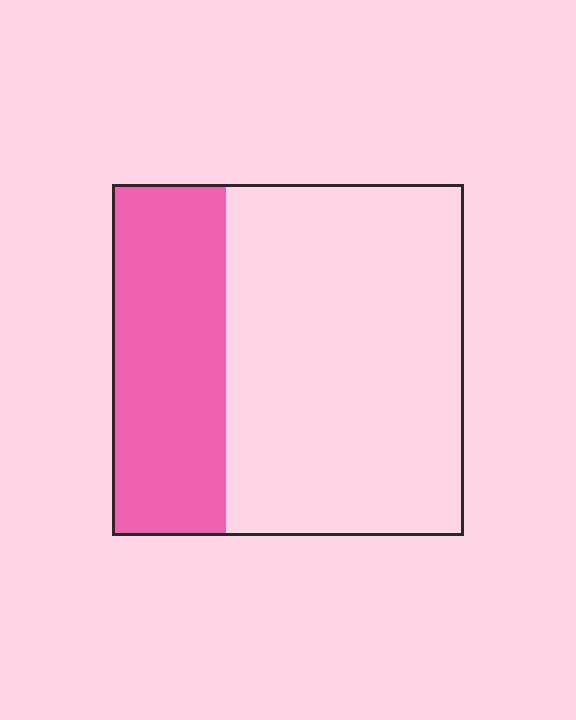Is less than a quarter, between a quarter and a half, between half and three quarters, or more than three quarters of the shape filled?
Between a quarter and a half.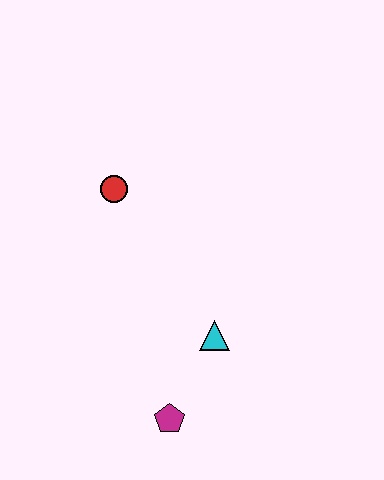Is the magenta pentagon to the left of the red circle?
No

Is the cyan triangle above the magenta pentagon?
Yes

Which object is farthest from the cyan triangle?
The red circle is farthest from the cyan triangle.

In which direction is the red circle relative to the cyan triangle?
The red circle is above the cyan triangle.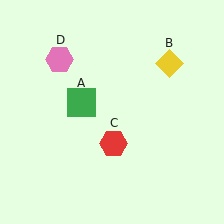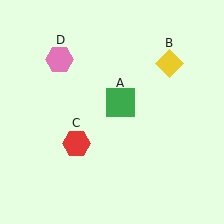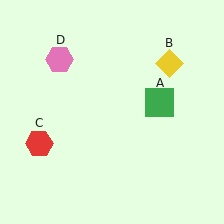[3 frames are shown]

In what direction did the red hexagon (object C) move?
The red hexagon (object C) moved left.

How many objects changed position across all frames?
2 objects changed position: green square (object A), red hexagon (object C).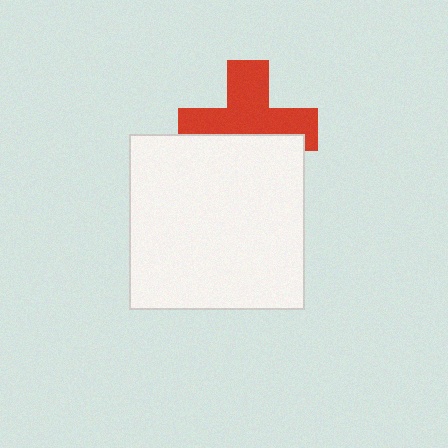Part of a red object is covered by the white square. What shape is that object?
It is a cross.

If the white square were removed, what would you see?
You would see the complete red cross.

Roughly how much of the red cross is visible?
About half of it is visible (roughly 58%).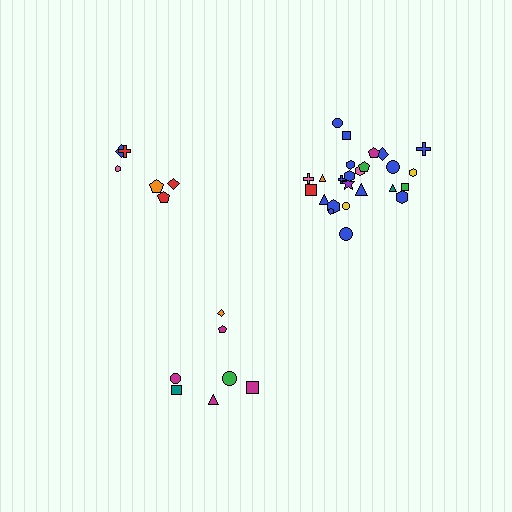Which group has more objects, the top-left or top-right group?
The top-right group.